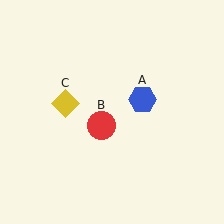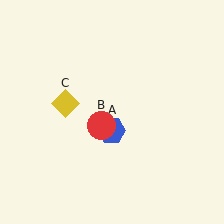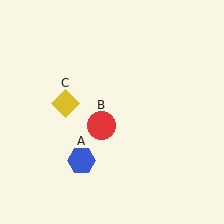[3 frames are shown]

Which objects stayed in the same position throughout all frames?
Red circle (object B) and yellow diamond (object C) remained stationary.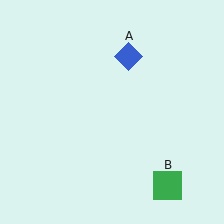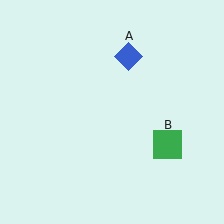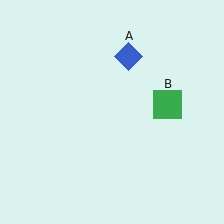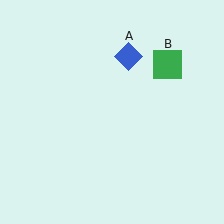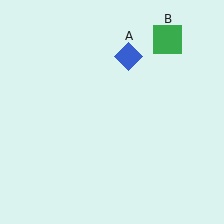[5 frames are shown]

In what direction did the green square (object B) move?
The green square (object B) moved up.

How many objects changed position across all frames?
1 object changed position: green square (object B).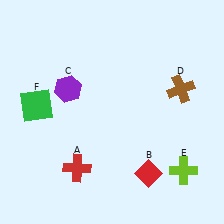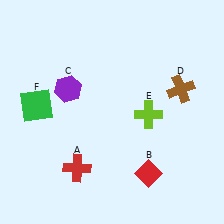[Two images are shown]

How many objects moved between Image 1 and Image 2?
1 object moved between the two images.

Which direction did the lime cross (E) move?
The lime cross (E) moved up.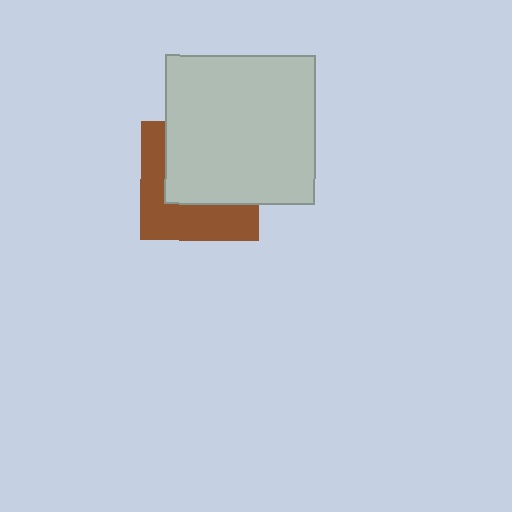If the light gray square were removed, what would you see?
You would see the complete brown square.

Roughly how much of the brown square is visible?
A small part of it is visible (roughly 44%).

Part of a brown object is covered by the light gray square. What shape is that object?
It is a square.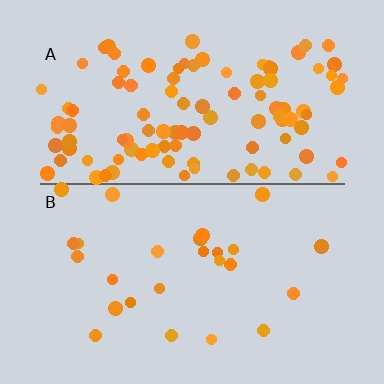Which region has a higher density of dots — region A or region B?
A (the top).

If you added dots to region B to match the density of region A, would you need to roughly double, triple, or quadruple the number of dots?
Approximately quadruple.